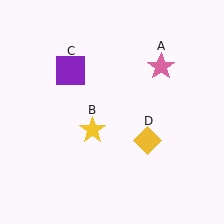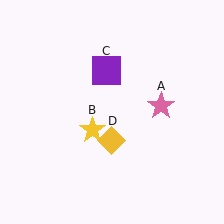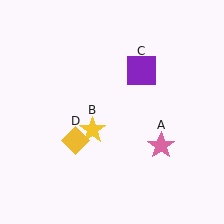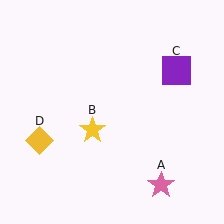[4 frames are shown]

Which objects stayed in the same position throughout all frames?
Yellow star (object B) remained stationary.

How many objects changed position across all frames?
3 objects changed position: pink star (object A), purple square (object C), yellow diamond (object D).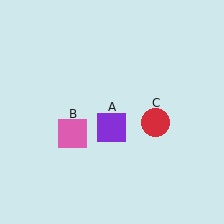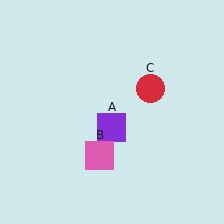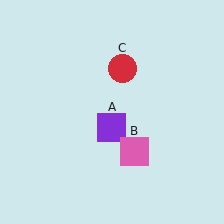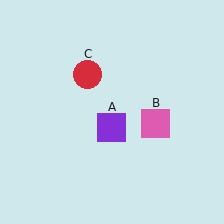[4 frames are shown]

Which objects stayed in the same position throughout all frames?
Purple square (object A) remained stationary.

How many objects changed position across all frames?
2 objects changed position: pink square (object B), red circle (object C).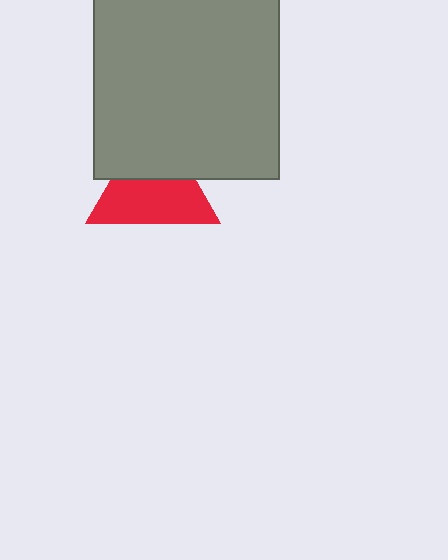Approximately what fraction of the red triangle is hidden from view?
Roughly 39% of the red triangle is hidden behind the gray square.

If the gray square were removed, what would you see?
You would see the complete red triangle.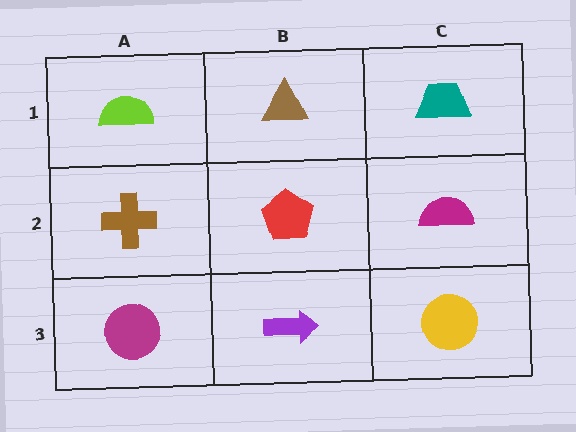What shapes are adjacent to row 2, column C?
A teal trapezoid (row 1, column C), a yellow circle (row 3, column C), a red pentagon (row 2, column B).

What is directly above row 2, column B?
A brown triangle.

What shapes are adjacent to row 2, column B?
A brown triangle (row 1, column B), a purple arrow (row 3, column B), a brown cross (row 2, column A), a magenta semicircle (row 2, column C).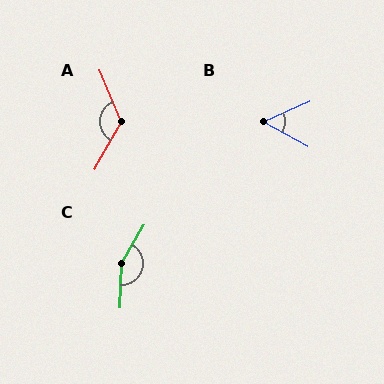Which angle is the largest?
C, at approximately 152 degrees.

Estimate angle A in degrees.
Approximately 128 degrees.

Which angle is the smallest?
B, at approximately 53 degrees.